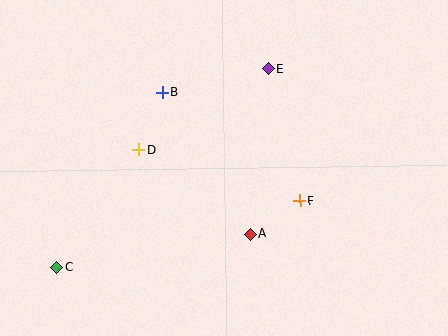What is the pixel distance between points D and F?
The distance between D and F is 169 pixels.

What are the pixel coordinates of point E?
Point E is at (268, 69).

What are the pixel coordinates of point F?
Point F is at (300, 201).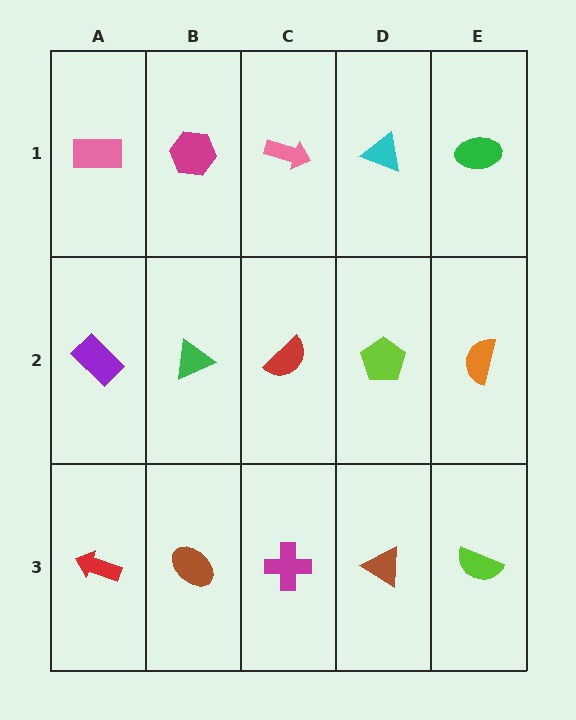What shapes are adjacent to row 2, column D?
A cyan triangle (row 1, column D), a brown triangle (row 3, column D), a red semicircle (row 2, column C), an orange semicircle (row 2, column E).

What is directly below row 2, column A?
A red arrow.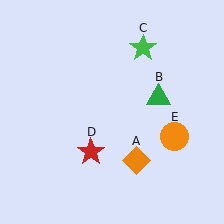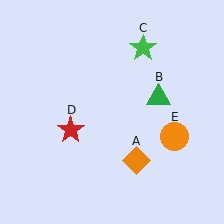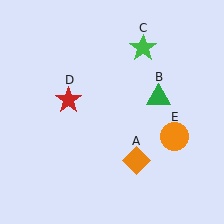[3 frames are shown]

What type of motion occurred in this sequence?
The red star (object D) rotated clockwise around the center of the scene.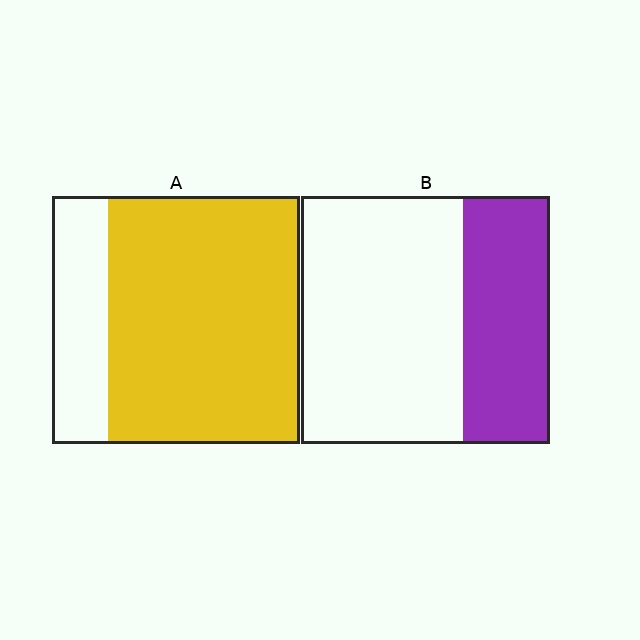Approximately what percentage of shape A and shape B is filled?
A is approximately 75% and B is approximately 35%.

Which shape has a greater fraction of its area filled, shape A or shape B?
Shape A.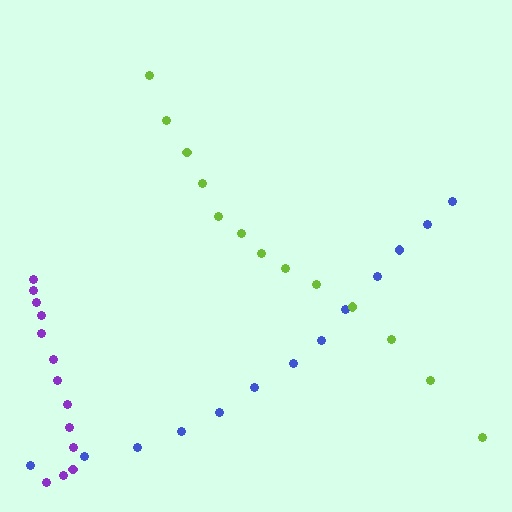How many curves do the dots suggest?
There are 3 distinct paths.